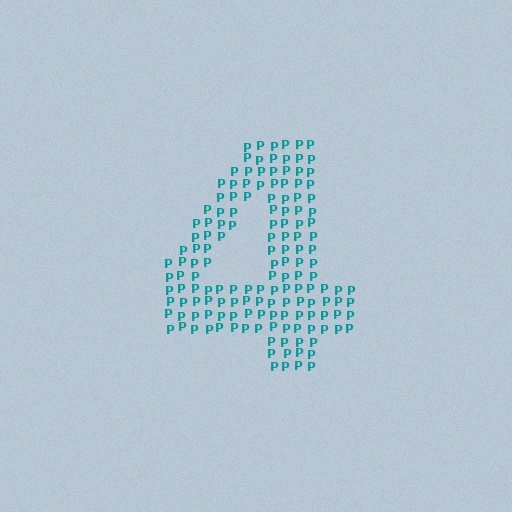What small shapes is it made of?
It is made of small letter P's.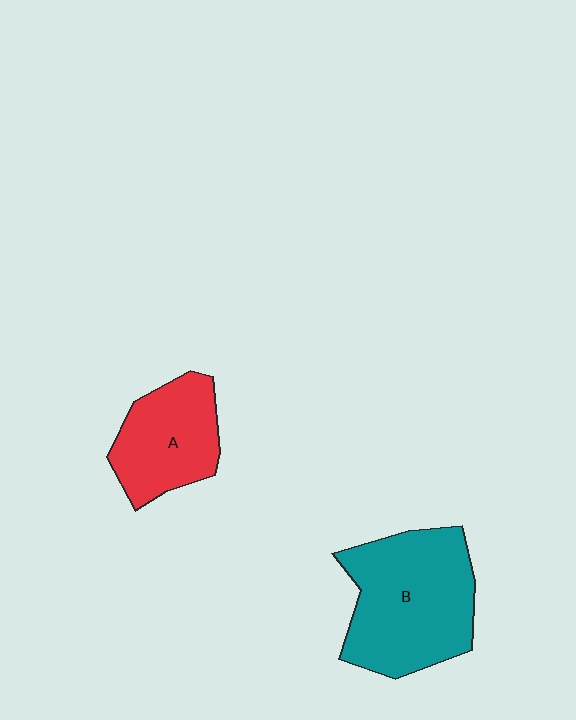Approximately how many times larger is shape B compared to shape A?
Approximately 1.6 times.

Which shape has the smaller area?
Shape A (red).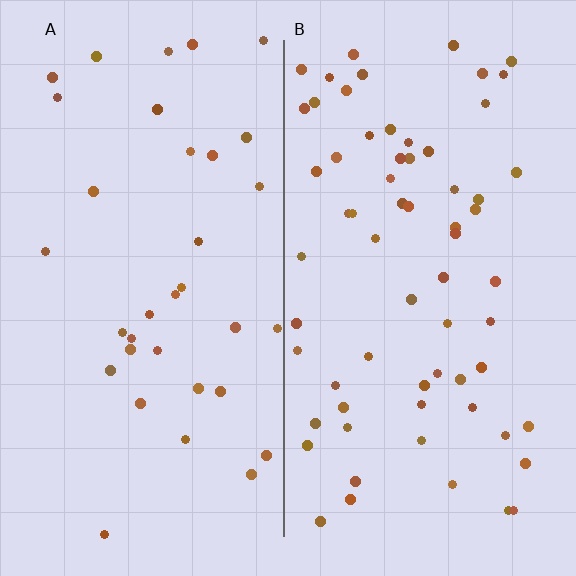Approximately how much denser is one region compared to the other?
Approximately 1.9× — region B over region A.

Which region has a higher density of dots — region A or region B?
B (the right).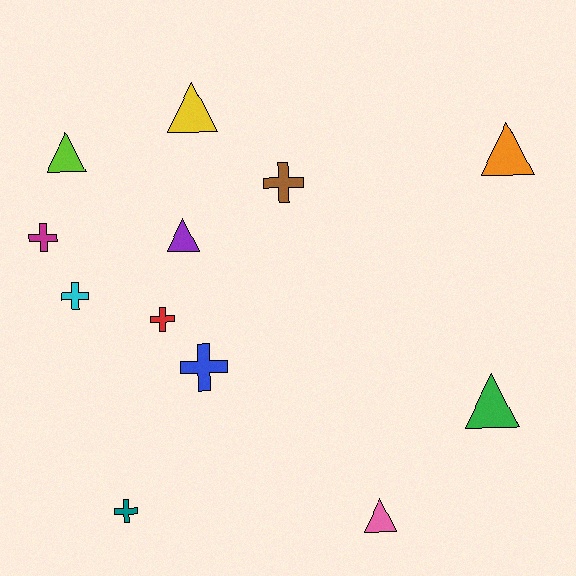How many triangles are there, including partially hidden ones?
There are 6 triangles.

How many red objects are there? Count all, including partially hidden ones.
There is 1 red object.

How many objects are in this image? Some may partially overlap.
There are 12 objects.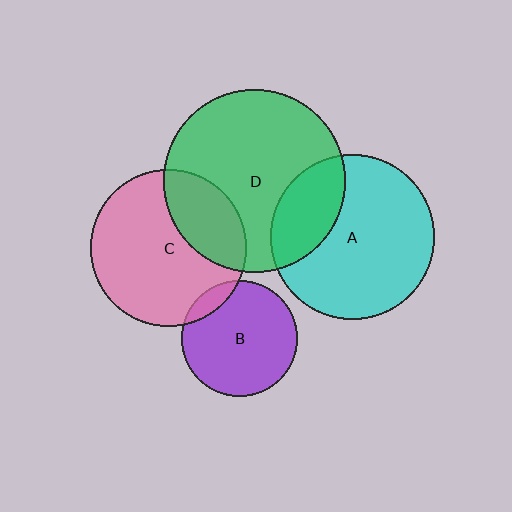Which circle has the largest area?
Circle D (green).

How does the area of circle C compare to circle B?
Approximately 1.8 times.